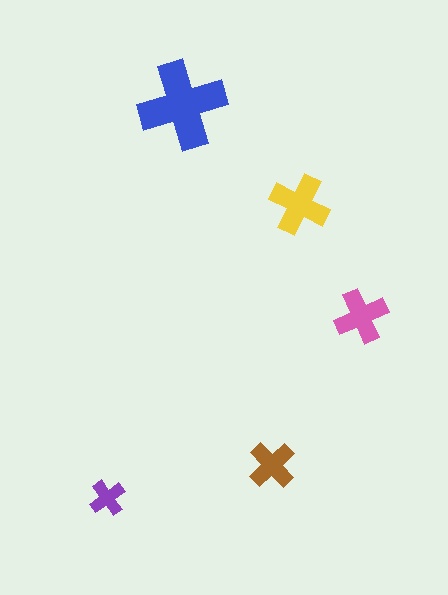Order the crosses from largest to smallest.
the blue one, the yellow one, the pink one, the brown one, the purple one.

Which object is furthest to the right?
The pink cross is rightmost.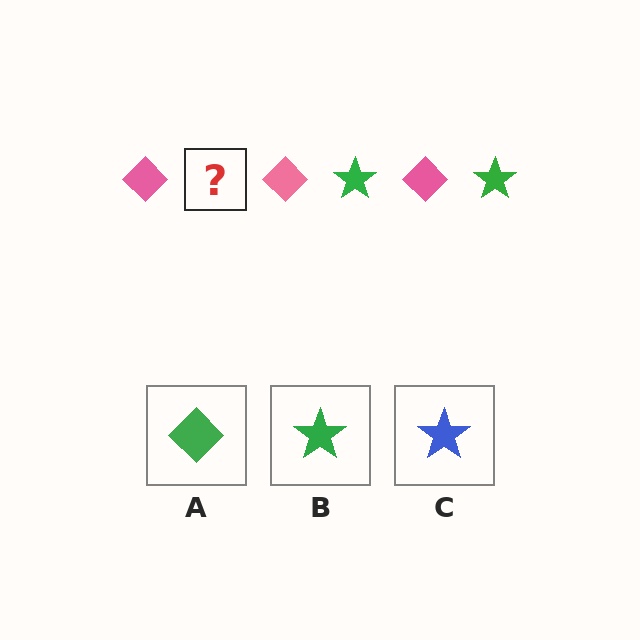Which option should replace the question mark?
Option B.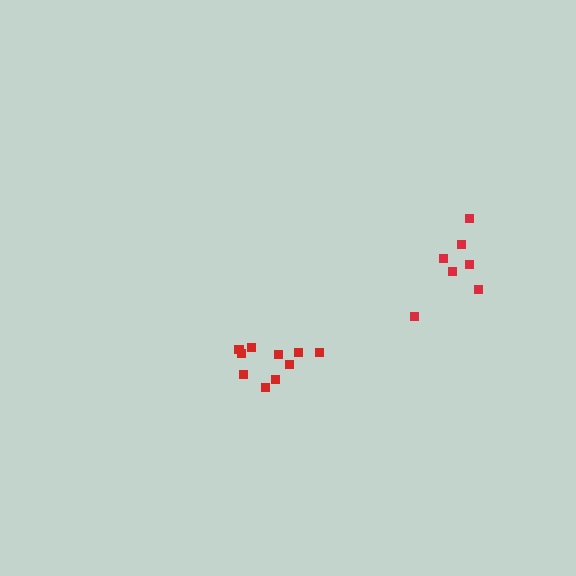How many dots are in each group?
Group 1: 7 dots, Group 2: 10 dots (17 total).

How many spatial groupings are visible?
There are 2 spatial groupings.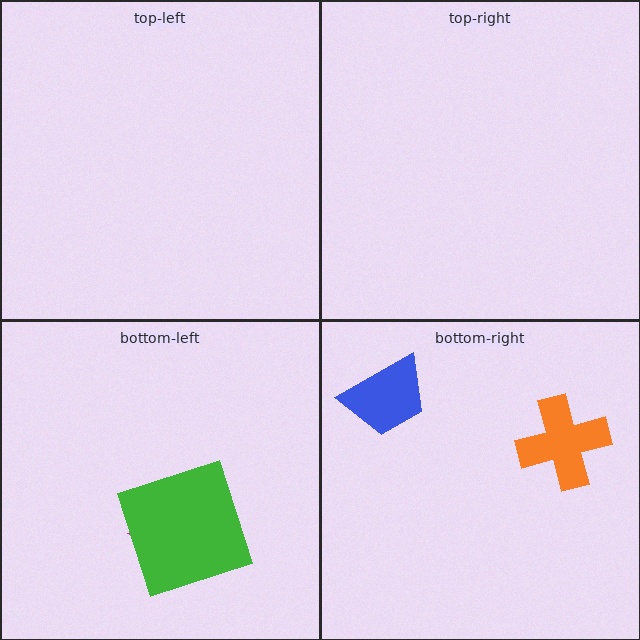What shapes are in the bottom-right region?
The blue trapezoid, the orange cross.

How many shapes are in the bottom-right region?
2.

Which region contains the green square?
The bottom-left region.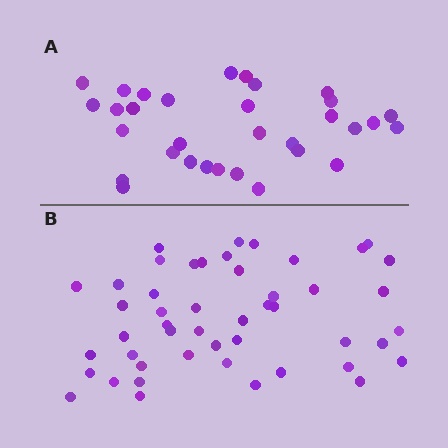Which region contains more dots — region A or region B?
Region B (the bottom region) has more dots.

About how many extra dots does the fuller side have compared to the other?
Region B has approximately 15 more dots than region A.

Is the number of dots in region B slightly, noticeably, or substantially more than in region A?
Region B has substantially more. The ratio is roughly 1.5 to 1.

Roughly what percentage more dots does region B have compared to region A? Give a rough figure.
About 50% more.